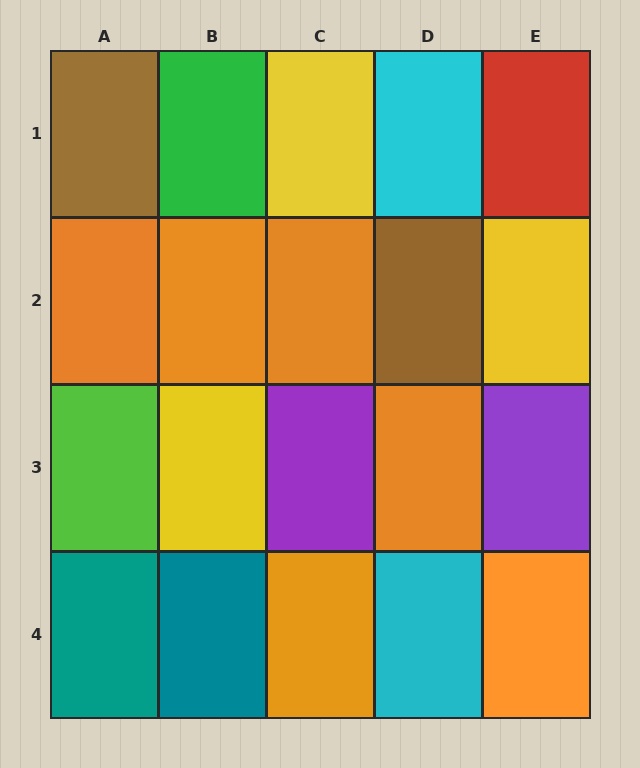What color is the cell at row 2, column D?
Brown.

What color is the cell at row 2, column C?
Orange.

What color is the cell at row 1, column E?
Red.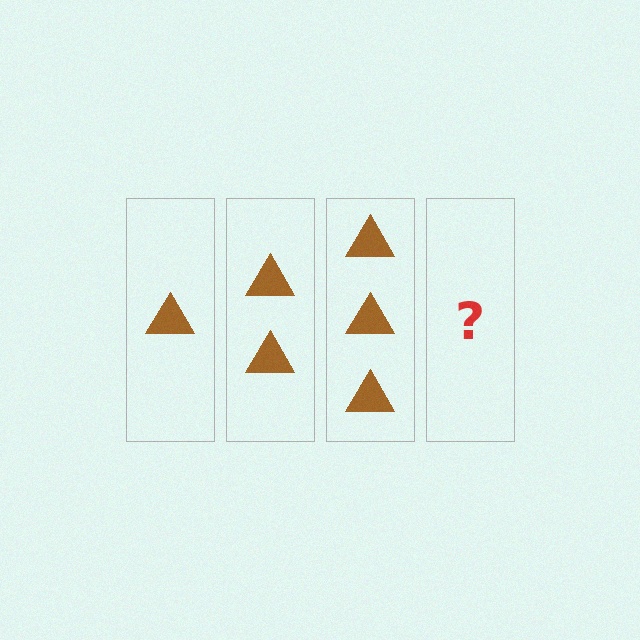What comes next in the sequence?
The next element should be 4 triangles.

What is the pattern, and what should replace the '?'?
The pattern is that each step adds one more triangle. The '?' should be 4 triangles.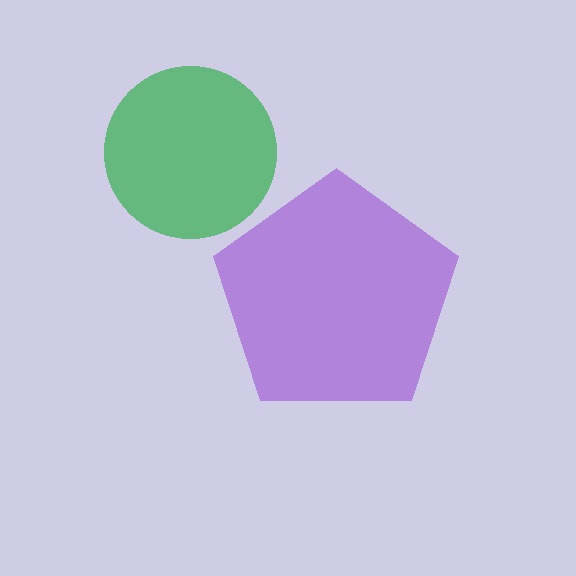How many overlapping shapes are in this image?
There are 2 overlapping shapes in the image.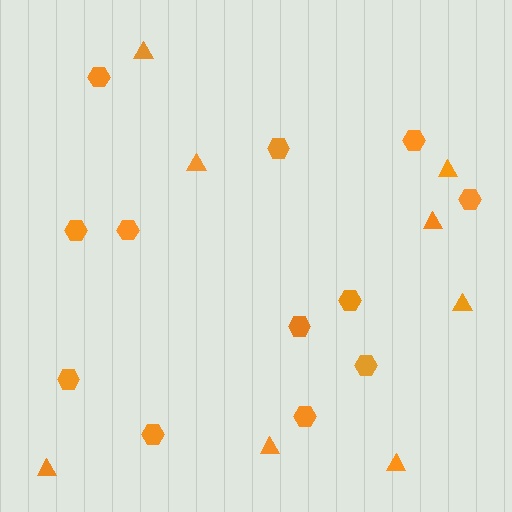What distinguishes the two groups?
There are 2 groups: one group of triangles (8) and one group of hexagons (12).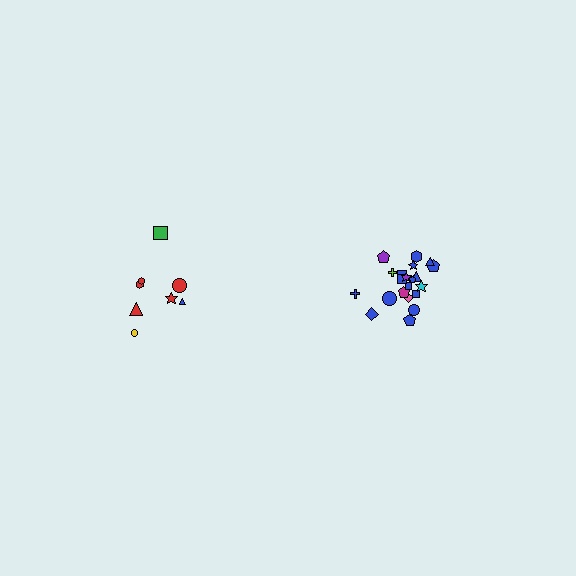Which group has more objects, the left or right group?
The right group.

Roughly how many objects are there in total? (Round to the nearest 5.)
Roughly 30 objects in total.